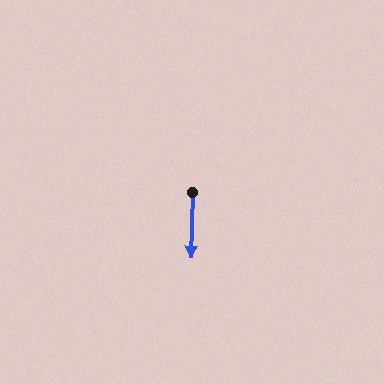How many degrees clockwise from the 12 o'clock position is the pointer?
Approximately 181 degrees.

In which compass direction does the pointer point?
South.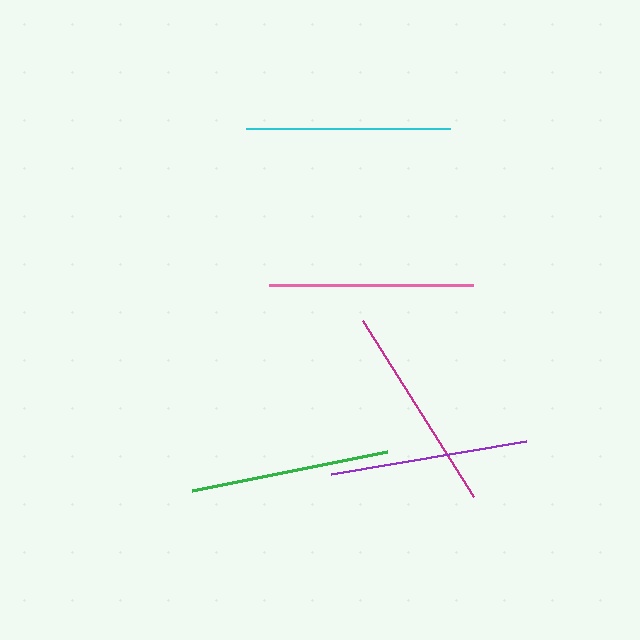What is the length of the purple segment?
The purple segment is approximately 197 pixels long.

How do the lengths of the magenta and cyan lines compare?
The magenta and cyan lines are approximately the same length.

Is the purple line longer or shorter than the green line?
The green line is longer than the purple line.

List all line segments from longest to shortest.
From longest to shortest: magenta, cyan, pink, green, purple.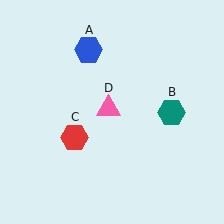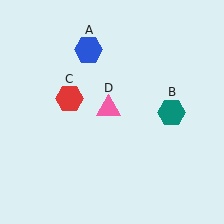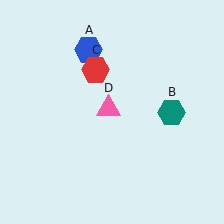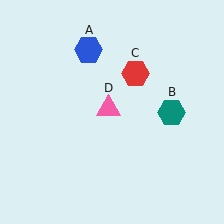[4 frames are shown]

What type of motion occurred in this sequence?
The red hexagon (object C) rotated clockwise around the center of the scene.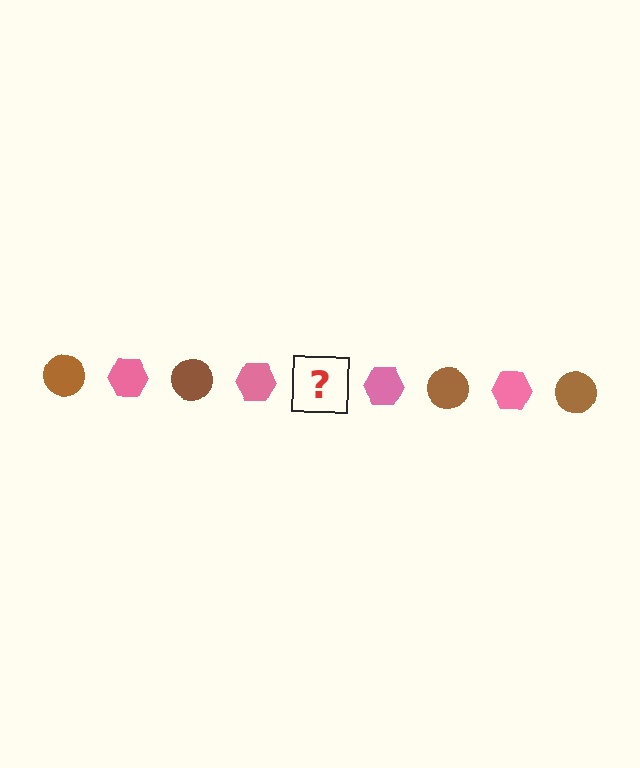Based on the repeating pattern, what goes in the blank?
The blank should be a brown circle.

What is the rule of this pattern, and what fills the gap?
The rule is that the pattern alternates between brown circle and pink hexagon. The gap should be filled with a brown circle.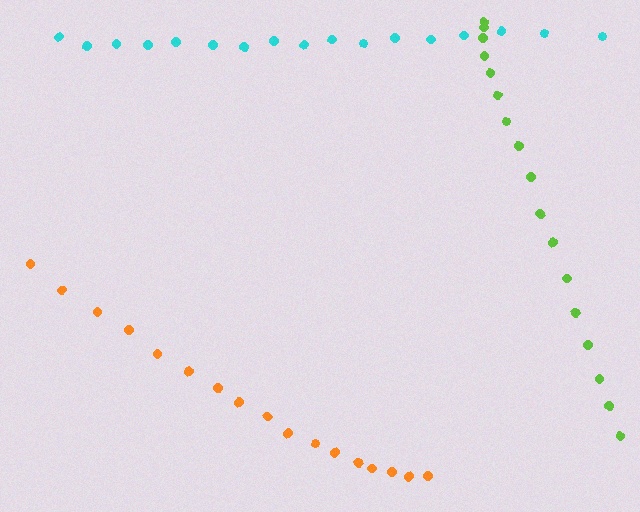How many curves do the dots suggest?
There are 3 distinct paths.